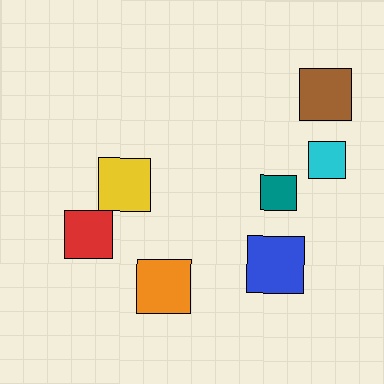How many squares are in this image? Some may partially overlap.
There are 7 squares.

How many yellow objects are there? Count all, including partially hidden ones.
There is 1 yellow object.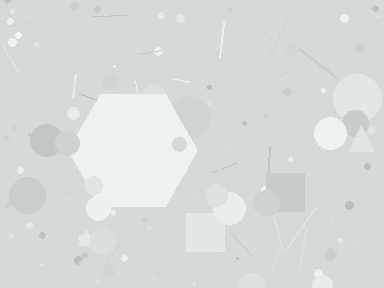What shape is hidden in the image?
A hexagon is hidden in the image.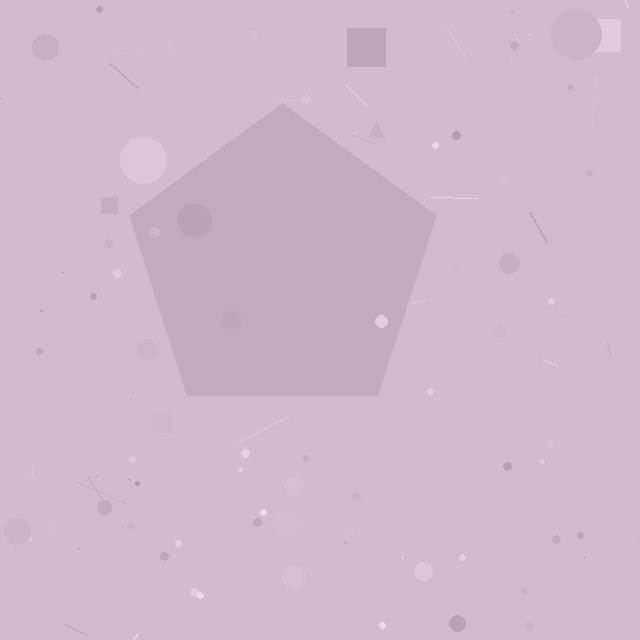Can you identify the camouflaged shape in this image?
The camouflaged shape is a pentagon.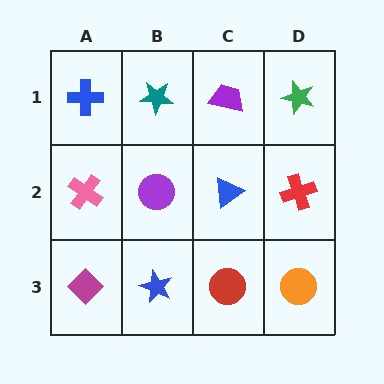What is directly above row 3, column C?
A blue triangle.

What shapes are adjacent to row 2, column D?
A green star (row 1, column D), an orange circle (row 3, column D), a blue triangle (row 2, column C).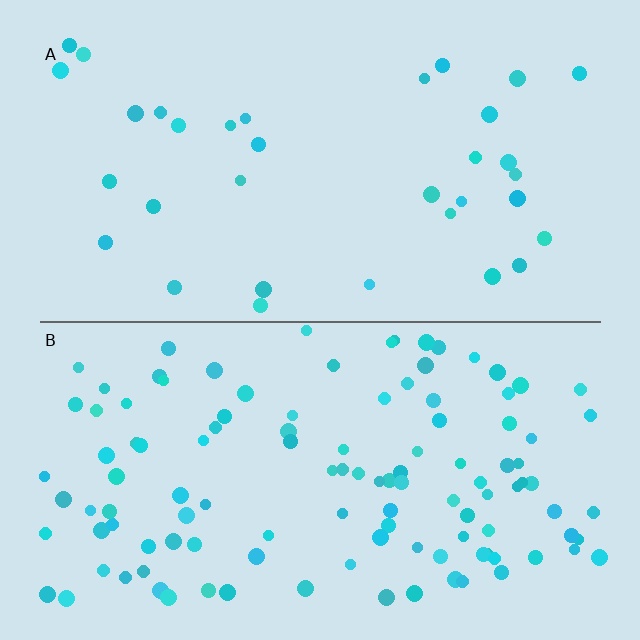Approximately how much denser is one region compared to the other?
Approximately 3.4× — region B over region A.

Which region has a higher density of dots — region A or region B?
B (the bottom).